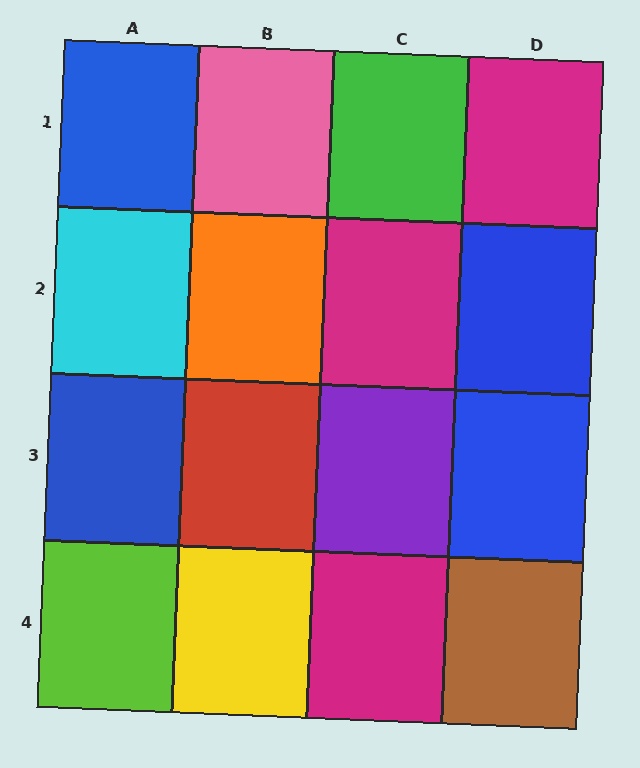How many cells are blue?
4 cells are blue.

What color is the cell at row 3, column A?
Blue.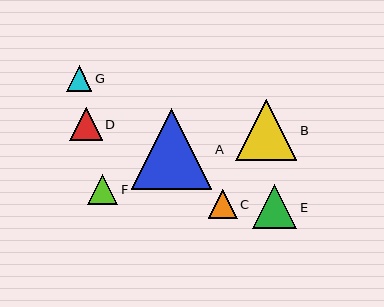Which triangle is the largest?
Triangle A is the largest with a size of approximately 80 pixels.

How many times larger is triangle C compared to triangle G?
Triangle C is approximately 1.1 times the size of triangle G.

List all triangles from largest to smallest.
From largest to smallest: A, B, E, D, F, C, G.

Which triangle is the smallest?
Triangle G is the smallest with a size of approximately 26 pixels.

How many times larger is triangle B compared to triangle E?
Triangle B is approximately 1.4 times the size of triangle E.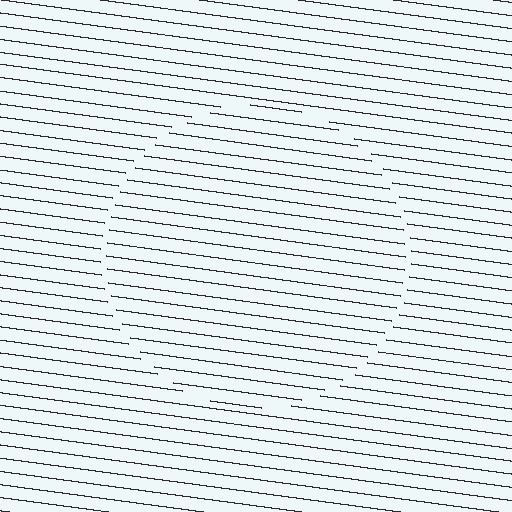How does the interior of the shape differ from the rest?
The interior of the shape contains the same grating, shifted by half a period — the contour is defined by the phase discontinuity where line-ends from the inner and outer gratings abut.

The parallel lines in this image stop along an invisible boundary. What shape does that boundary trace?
An illusory circle. The interior of the shape contains the same grating, shifted by half a period — the contour is defined by the phase discontinuity where line-ends from the inner and outer gratings abut.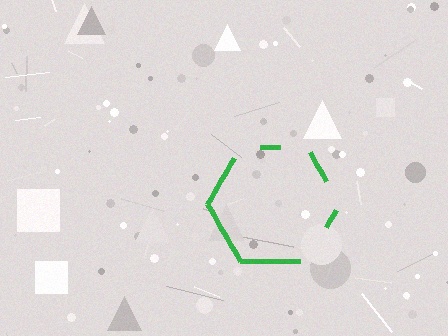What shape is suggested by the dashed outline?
The dashed outline suggests a hexagon.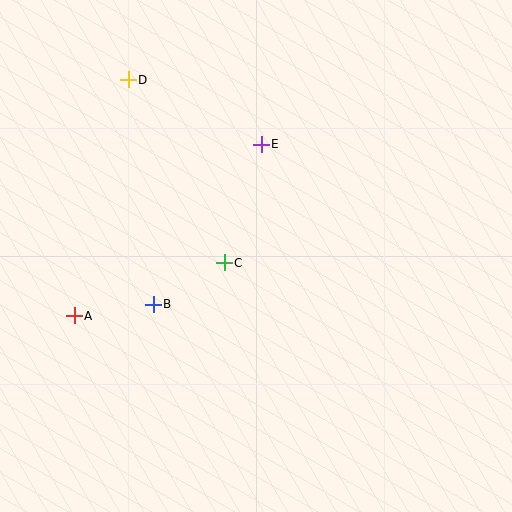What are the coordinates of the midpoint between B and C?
The midpoint between B and C is at (189, 284).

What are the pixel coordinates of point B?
Point B is at (153, 304).